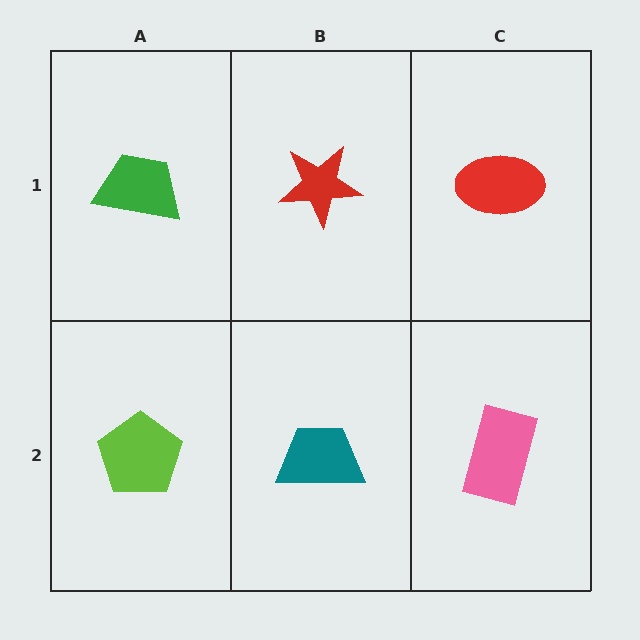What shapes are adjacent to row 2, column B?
A red star (row 1, column B), a lime pentagon (row 2, column A), a pink rectangle (row 2, column C).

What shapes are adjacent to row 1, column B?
A teal trapezoid (row 2, column B), a green trapezoid (row 1, column A), a red ellipse (row 1, column C).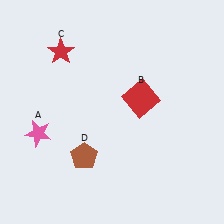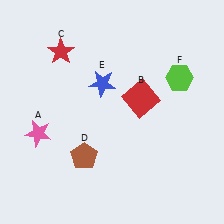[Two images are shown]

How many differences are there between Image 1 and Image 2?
There are 2 differences between the two images.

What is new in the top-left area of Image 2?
A blue star (E) was added in the top-left area of Image 2.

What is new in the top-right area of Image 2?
A lime hexagon (F) was added in the top-right area of Image 2.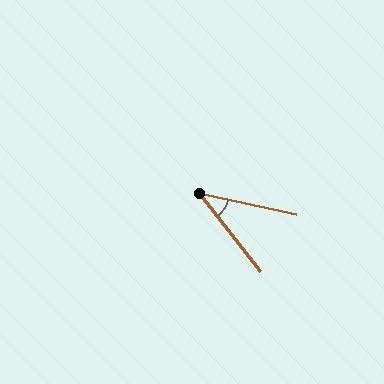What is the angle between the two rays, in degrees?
Approximately 40 degrees.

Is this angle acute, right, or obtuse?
It is acute.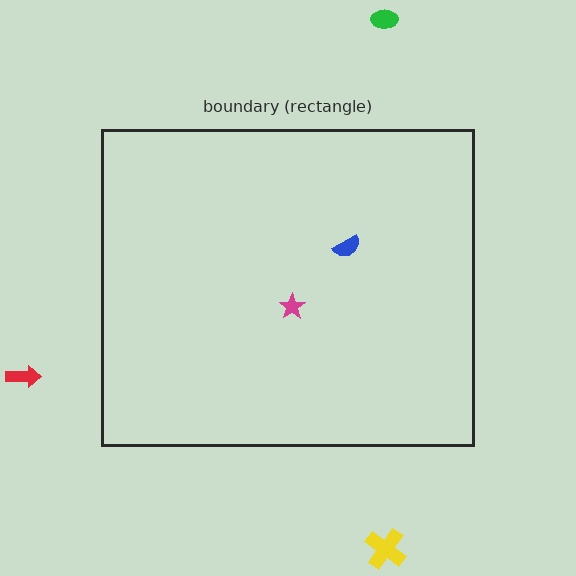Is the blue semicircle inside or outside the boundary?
Inside.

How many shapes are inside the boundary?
2 inside, 3 outside.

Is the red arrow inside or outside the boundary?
Outside.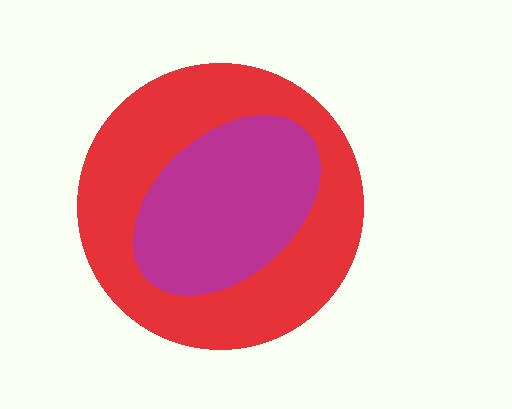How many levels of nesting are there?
2.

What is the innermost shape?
The magenta ellipse.